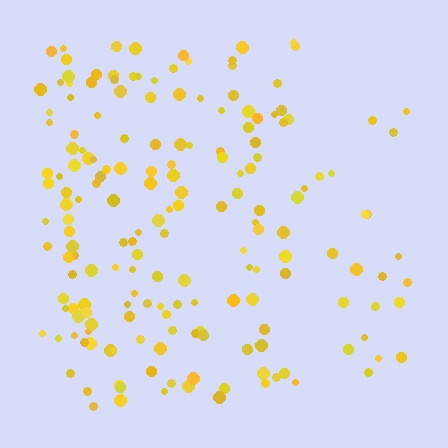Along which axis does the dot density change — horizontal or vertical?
Horizontal.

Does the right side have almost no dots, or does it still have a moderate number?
Still a moderate number, just noticeably fewer than the left.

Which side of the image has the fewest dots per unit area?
The right.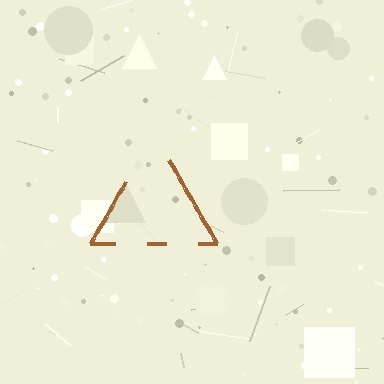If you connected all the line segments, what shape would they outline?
They would outline a triangle.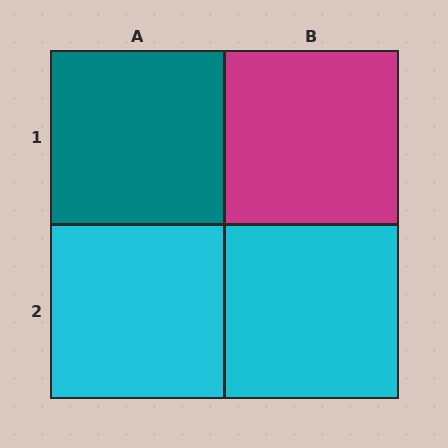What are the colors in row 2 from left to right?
Cyan, cyan.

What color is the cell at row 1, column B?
Magenta.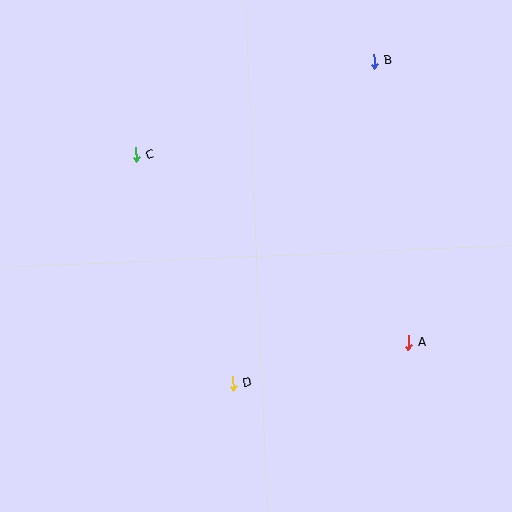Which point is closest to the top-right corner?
Point B is closest to the top-right corner.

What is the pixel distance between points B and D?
The distance between B and D is 352 pixels.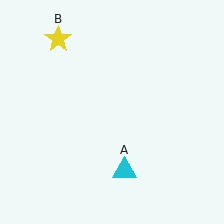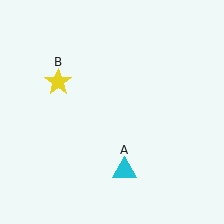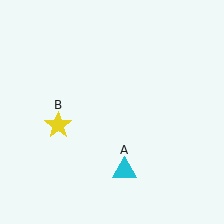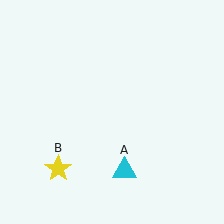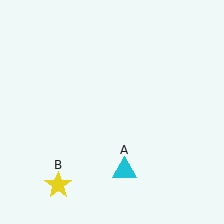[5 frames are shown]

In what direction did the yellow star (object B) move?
The yellow star (object B) moved down.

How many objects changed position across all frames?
1 object changed position: yellow star (object B).